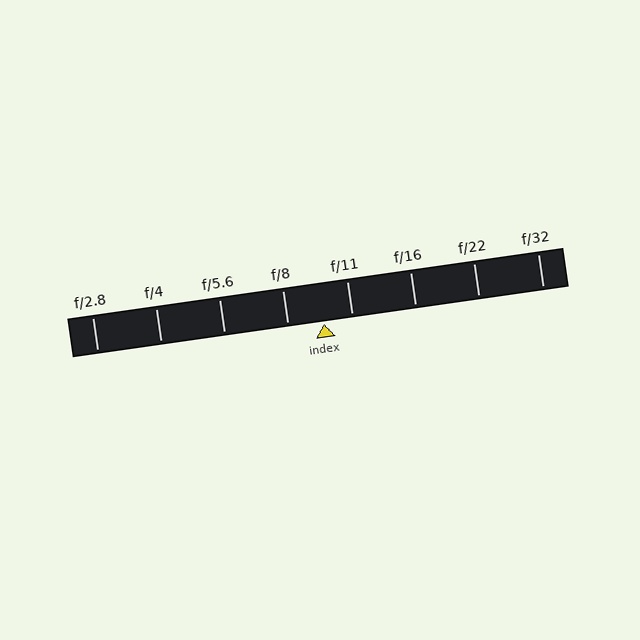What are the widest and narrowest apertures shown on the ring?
The widest aperture shown is f/2.8 and the narrowest is f/32.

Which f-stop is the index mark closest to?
The index mark is closest to f/11.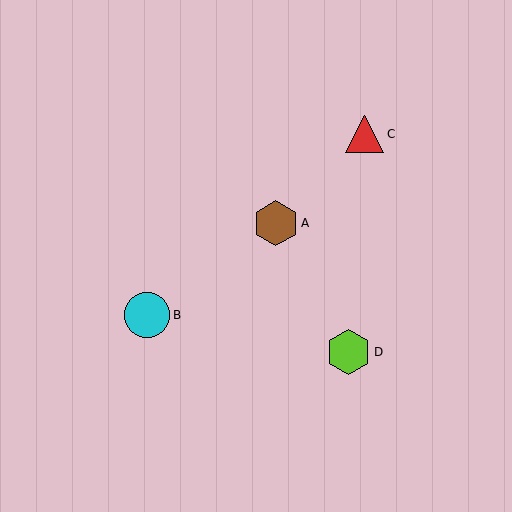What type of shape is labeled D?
Shape D is a lime hexagon.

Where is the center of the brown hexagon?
The center of the brown hexagon is at (276, 223).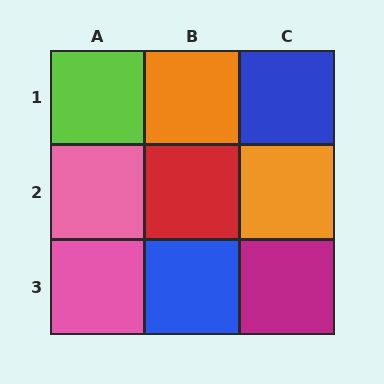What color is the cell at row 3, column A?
Pink.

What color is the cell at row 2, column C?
Orange.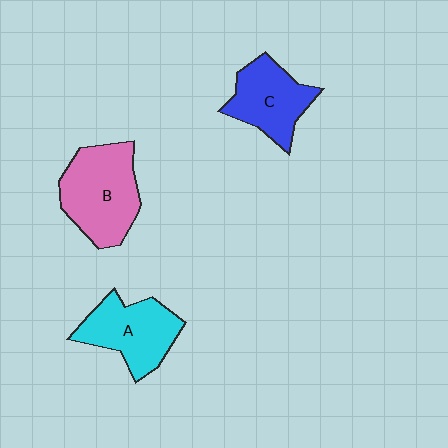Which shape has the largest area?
Shape B (pink).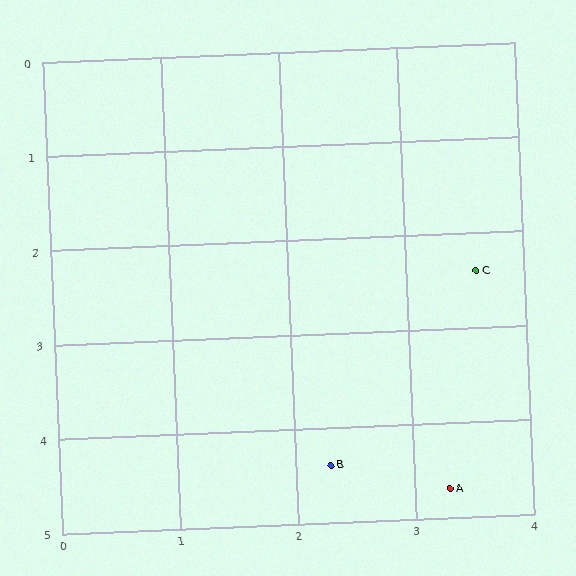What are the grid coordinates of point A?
Point A is at approximately (3.3, 4.7).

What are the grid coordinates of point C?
Point C is at approximately (3.6, 2.4).